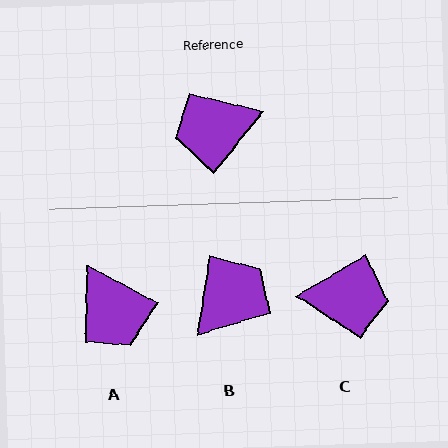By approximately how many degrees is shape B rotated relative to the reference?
Approximately 150 degrees clockwise.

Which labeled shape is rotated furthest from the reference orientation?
C, about 160 degrees away.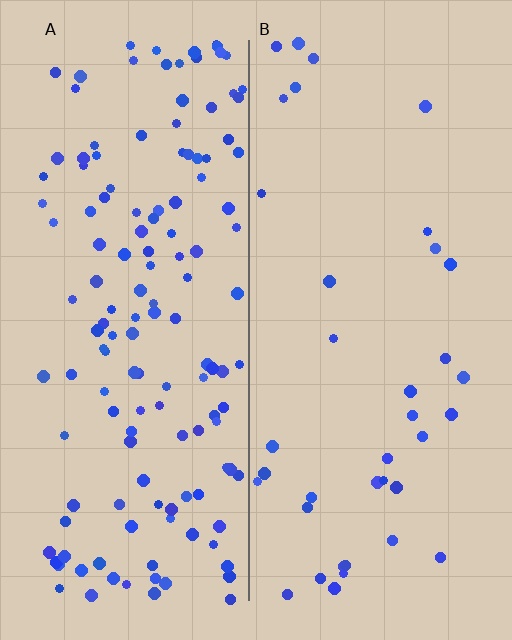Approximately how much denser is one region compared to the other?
Approximately 3.8× — region A over region B.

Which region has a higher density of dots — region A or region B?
A (the left).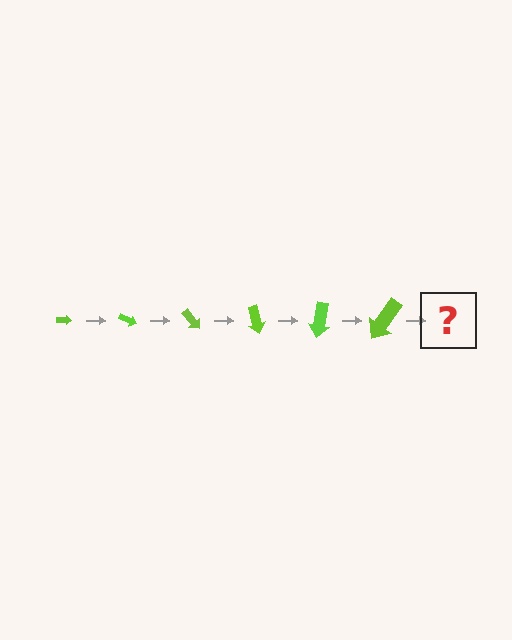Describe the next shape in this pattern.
It should be an arrow, larger than the previous one and rotated 150 degrees from the start.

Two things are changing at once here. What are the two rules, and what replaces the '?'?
The two rules are that the arrow grows larger each step and it rotates 25 degrees each step. The '?' should be an arrow, larger than the previous one and rotated 150 degrees from the start.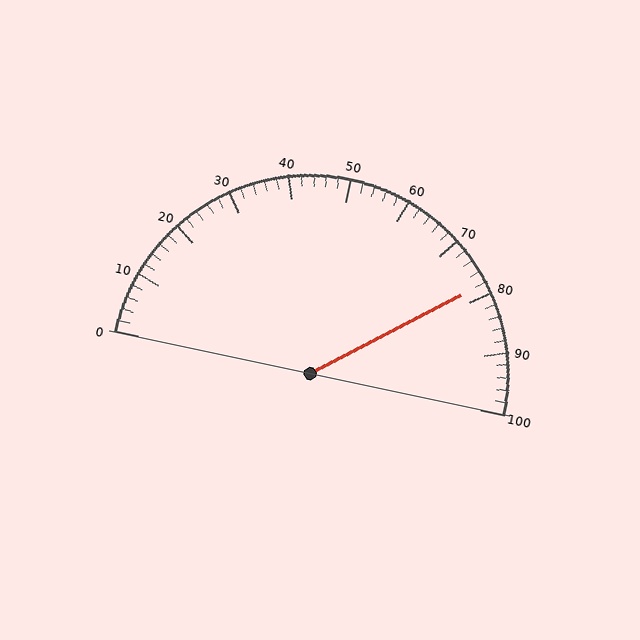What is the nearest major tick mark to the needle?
The nearest major tick mark is 80.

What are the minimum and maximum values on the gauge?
The gauge ranges from 0 to 100.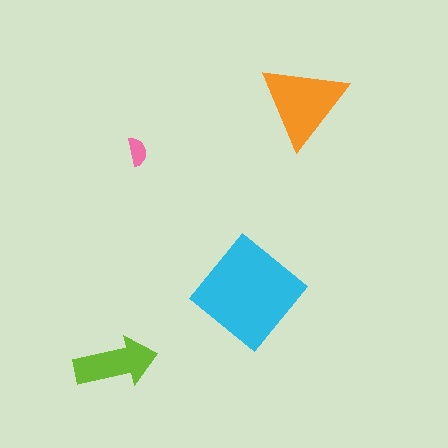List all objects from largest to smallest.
The cyan diamond, the orange triangle, the lime arrow, the pink semicircle.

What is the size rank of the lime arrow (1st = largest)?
3rd.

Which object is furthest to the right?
The orange triangle is rightmost.